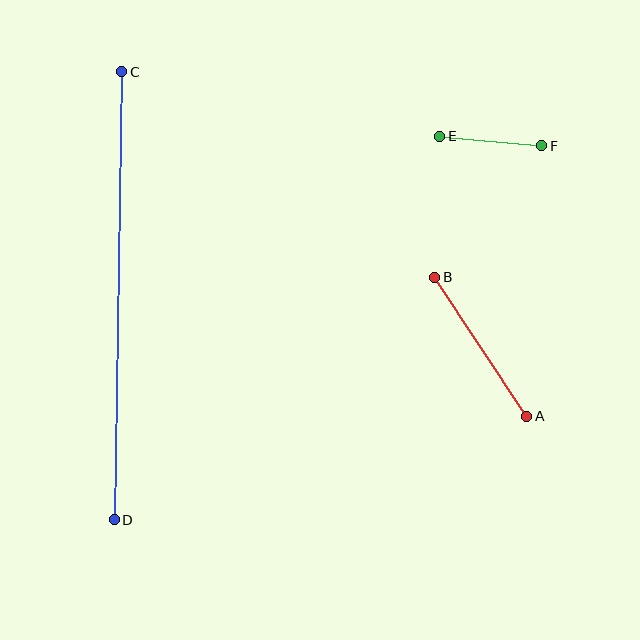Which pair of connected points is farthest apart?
Points C and D are farthest apart.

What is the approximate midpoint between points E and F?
The midpoint is at approximately (491, 141) pixels.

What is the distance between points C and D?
The distance is approximately 448 pixels.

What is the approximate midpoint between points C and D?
The midpoint is at approximately (118, 296) pixels.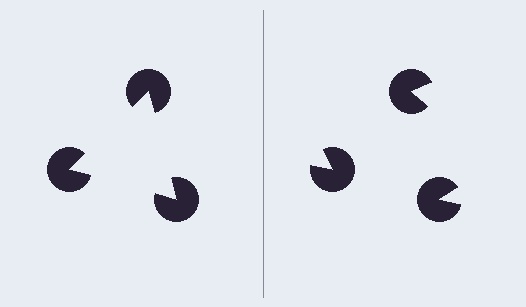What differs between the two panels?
The pac-man discs are positioned identically on both sides; only the wedge orientations differ. On the left they align to a triangle; on the right they are misaligned.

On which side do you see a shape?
An illusory triangle appears on the left side. On the right side the wedge cuts are rotated, so no coherent shape forms.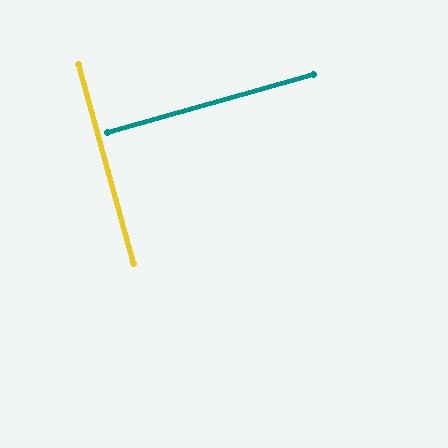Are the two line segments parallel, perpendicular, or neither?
Perpendicular — they meet at approximately 90°.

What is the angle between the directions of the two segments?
Approximately 90 degrees.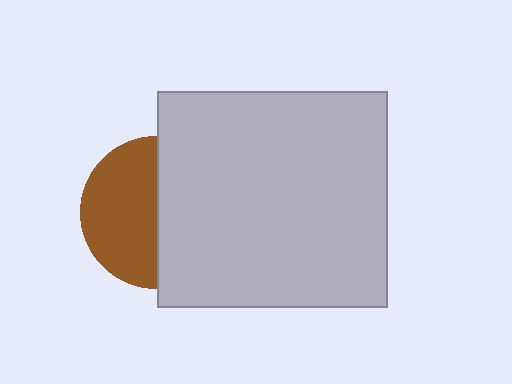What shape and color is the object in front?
The object in front is a light gray rectangle.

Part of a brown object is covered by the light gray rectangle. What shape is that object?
It is a circle.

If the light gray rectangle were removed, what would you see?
You would see the complete brown circle.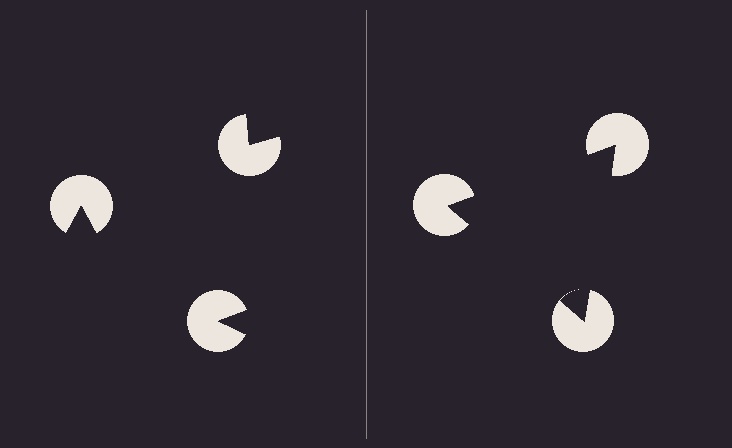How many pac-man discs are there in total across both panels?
6 — 3 on each side.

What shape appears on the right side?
An illusory triangle.